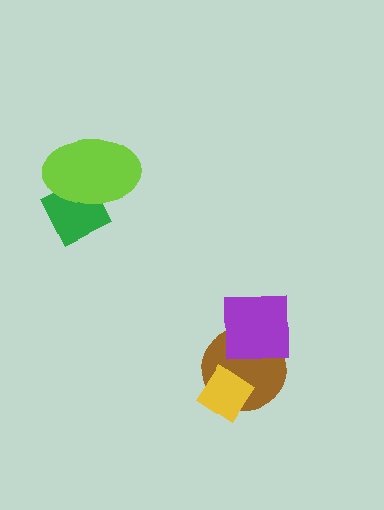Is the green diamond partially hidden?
Yes, it is partially covered by another shape.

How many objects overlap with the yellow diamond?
1 object overlaps with the yellow diamond.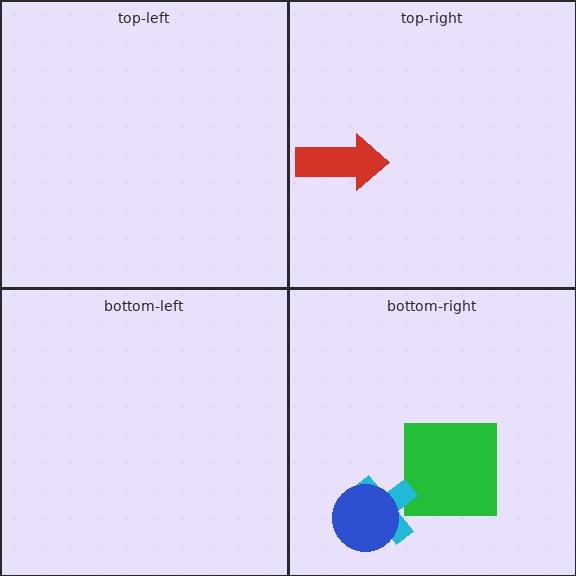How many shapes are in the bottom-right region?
3.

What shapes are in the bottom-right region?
The green square, the cyan cross, the blue circle.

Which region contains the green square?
The bottom-right region.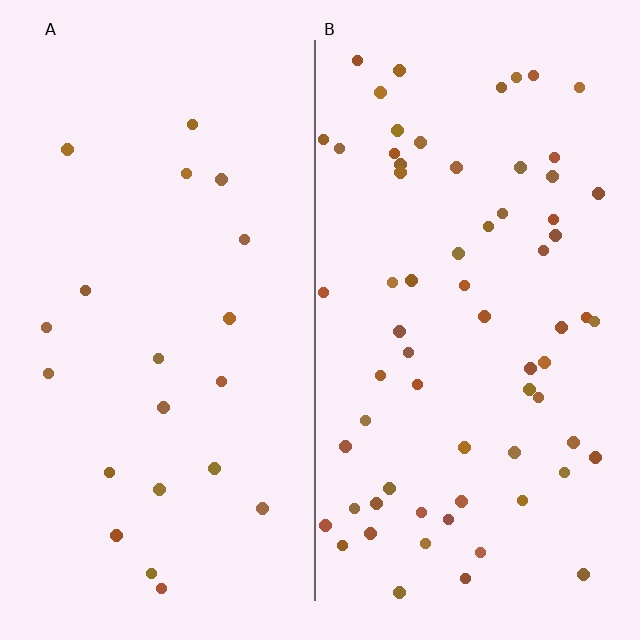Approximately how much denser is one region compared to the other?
Approximately 3.2× — region B over region A.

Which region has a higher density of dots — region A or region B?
B (the right).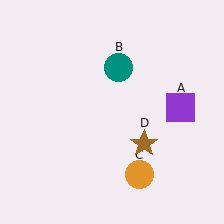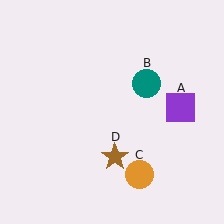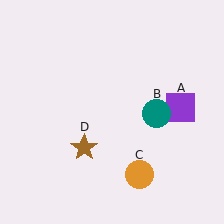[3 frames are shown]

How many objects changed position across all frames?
2 objects changed position: teal circle (object B), brown star (object D).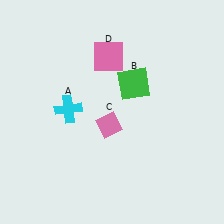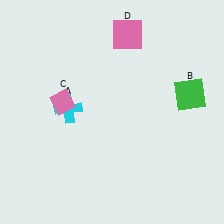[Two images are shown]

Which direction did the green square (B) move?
The green square (B) moved right.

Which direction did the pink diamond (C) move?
The pink diamond (C) moved left.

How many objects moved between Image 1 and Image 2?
3 objects moved between the two images.